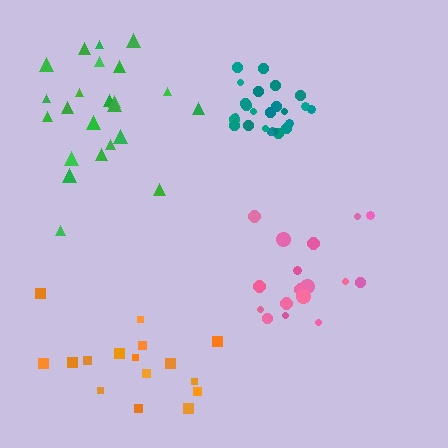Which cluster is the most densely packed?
Teal.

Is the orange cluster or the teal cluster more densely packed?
Teal.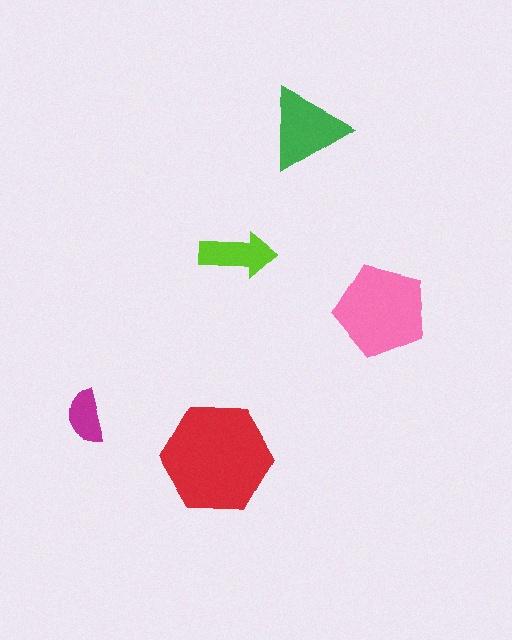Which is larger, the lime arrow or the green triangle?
The green triangle.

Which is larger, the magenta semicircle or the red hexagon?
The red hexagon.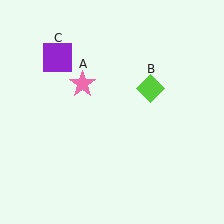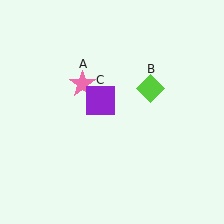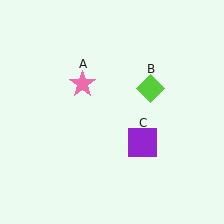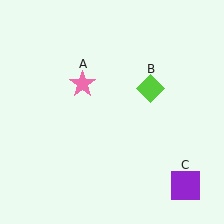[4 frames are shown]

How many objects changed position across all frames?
1 object changed position: purple square (object C).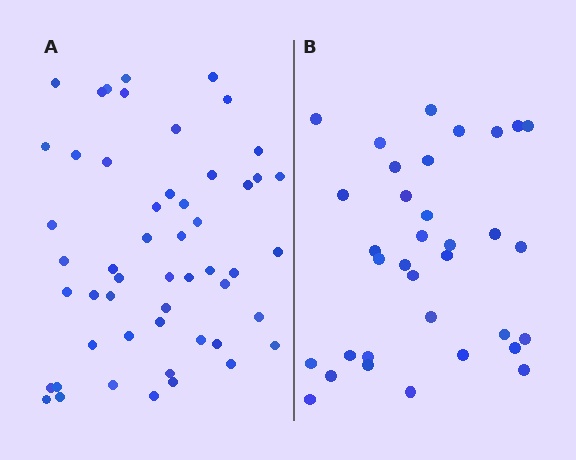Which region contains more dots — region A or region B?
Region A (the left region) has more dots.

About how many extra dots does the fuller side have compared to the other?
Region A has approximately 20 more dots than region B.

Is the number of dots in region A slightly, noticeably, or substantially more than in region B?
Region A has substantially more. The ratio is roughly 1.5 to 1.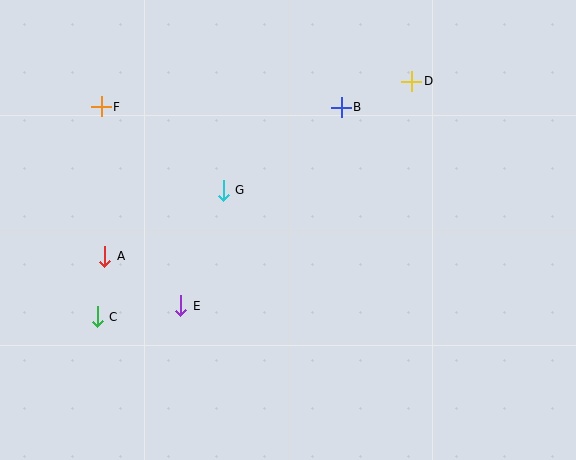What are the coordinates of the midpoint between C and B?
The midpoint between C and B is at (219, 212).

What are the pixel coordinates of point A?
Point A is at (105, 256).